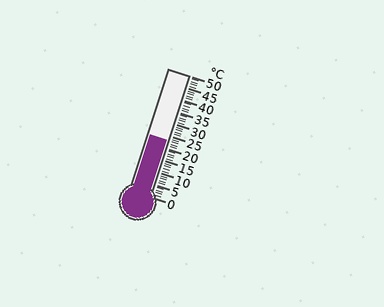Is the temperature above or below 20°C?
The temperature is above 20°C.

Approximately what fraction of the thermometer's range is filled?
The thermometer is filled to approximately 45% of its range.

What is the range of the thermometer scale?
The thermometer scale ranges from 0°C to 50°C.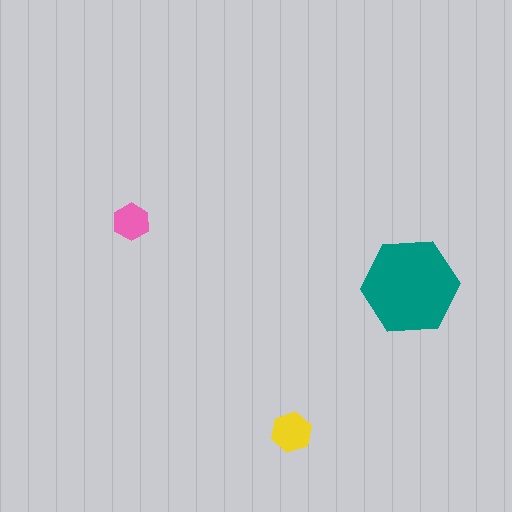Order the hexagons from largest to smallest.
the teal one, the yellow one, the pink one.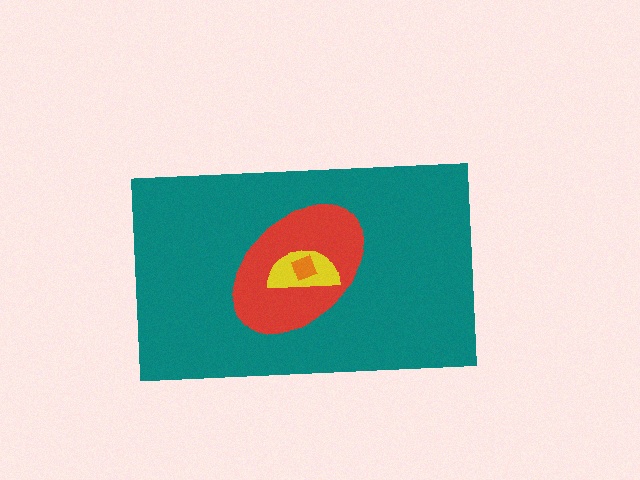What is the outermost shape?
The teal rectangle.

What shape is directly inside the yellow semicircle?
The orange diamond.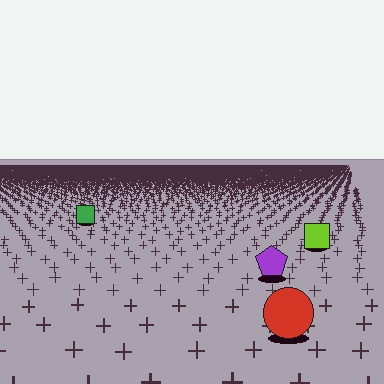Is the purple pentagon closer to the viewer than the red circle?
No. The red circle is closer — you can tell from the texture gradient: the ground texture is coarser near it.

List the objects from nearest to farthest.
From nearest to farthest: the red circle, the purple pentagon, the lime square, the green square.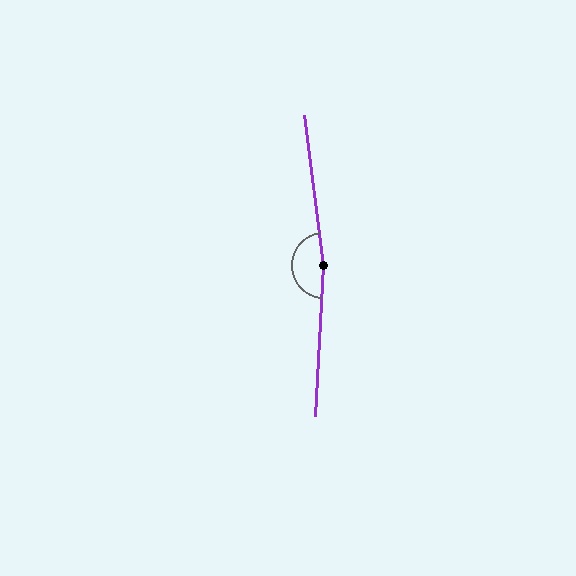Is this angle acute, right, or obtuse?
It is obtuse.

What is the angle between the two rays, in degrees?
Approximately 169 degrees.